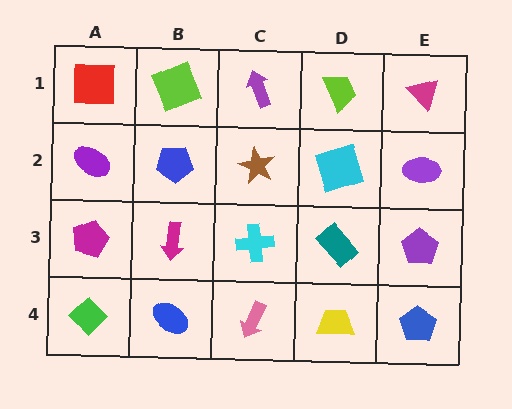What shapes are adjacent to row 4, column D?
A teal rectangle (row 3, column D), a pink arrow (row 4, column C), a blue pentagon (row 4, column E).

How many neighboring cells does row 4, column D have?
3.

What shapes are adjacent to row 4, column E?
A purple pentagon (row 3, column E), a yellow trapezoid (row 4, column D).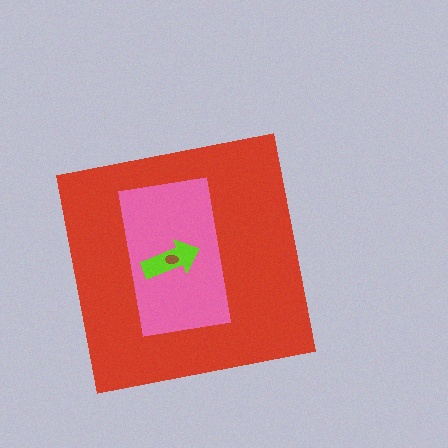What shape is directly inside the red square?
The pink rectangle.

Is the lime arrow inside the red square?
Yes.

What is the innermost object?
The brown ellipse.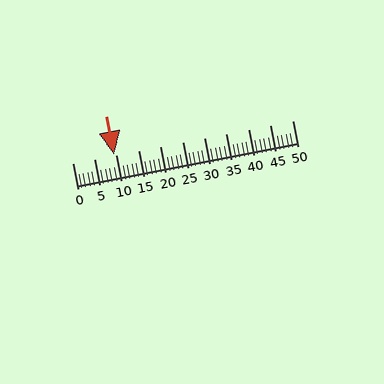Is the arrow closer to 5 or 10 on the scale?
The arrow is closer to 10.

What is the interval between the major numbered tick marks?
The major tick marks are spaced 5 units apart.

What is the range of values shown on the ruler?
The ruler shows values from 0 to 50.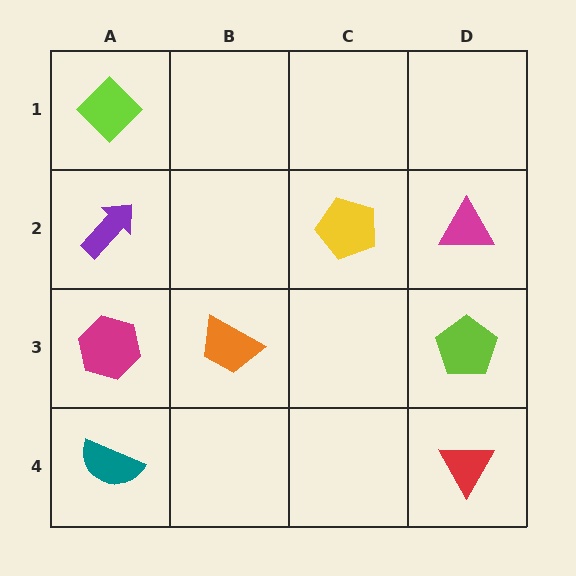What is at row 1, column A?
A lime diamond.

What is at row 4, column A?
A teal semicircle.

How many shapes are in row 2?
3 shapes.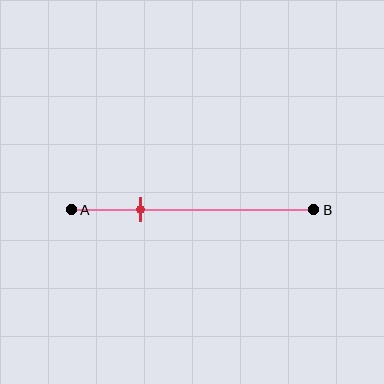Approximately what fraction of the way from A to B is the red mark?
The red mark is approximately 30% of the way from A to B.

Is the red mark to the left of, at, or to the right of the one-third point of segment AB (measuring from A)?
The red mark is to the left of the one-third point of segment AB.